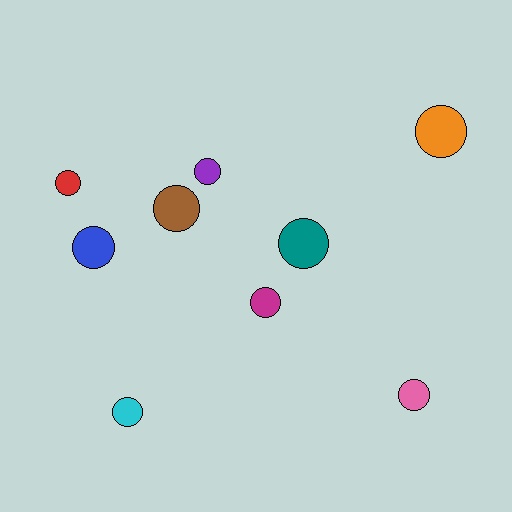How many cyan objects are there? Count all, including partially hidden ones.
There is 1 cyan object.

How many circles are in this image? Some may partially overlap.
There are 9 circles.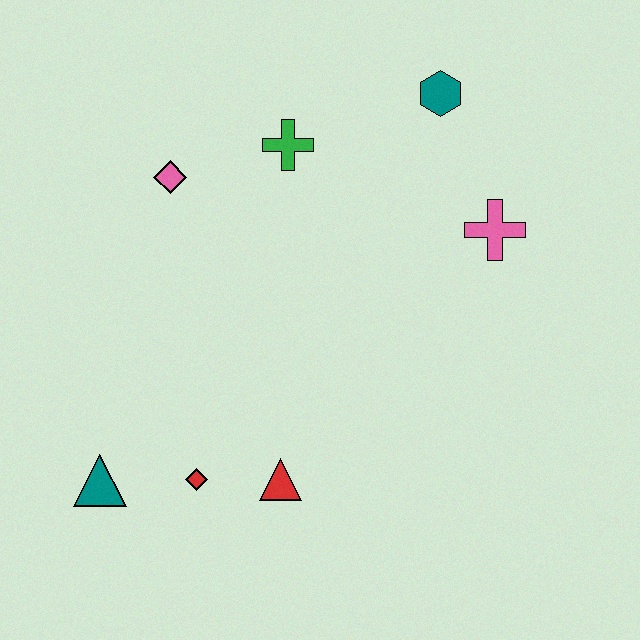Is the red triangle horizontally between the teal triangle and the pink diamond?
No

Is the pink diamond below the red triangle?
No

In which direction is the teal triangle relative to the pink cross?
The teal triangle is to the left of the pink cross.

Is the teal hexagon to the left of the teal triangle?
No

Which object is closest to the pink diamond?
The green cross is closest to the pink diamond.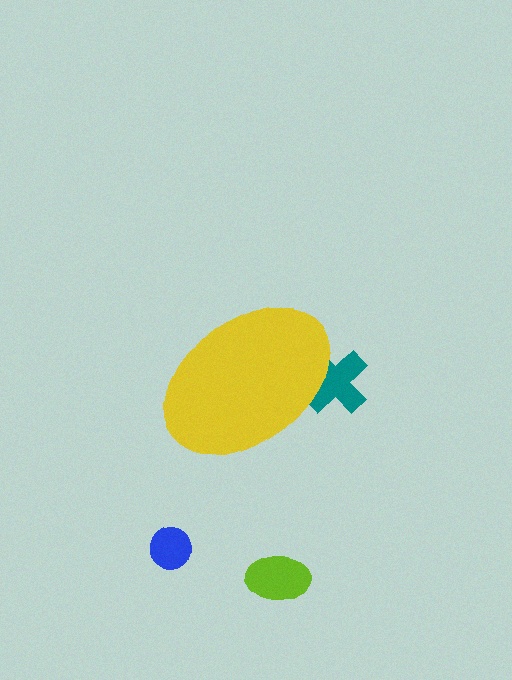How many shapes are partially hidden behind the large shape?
1 shape is partially hidden.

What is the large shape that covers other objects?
A yellow ellipse.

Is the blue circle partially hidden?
No, the blue circle is fully visible.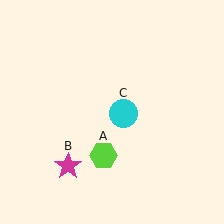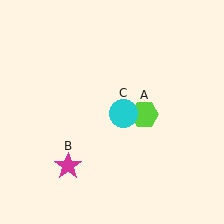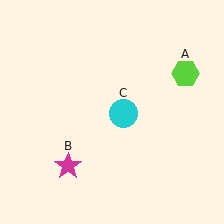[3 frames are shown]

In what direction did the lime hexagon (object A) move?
The lime hexagon (object A) moved up and to the right.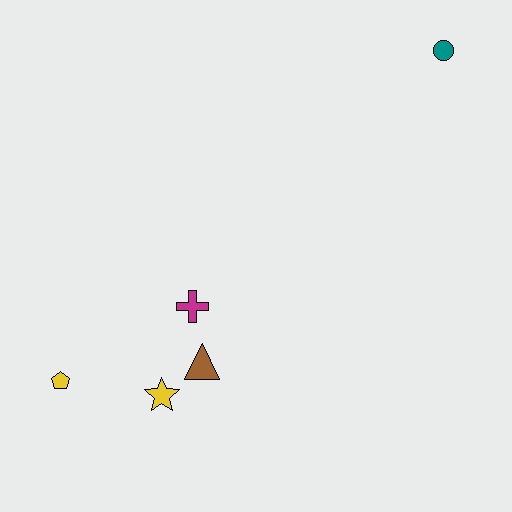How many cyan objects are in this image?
There are no cyan objects.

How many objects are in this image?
There are 5 objects.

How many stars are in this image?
There is 1 star.